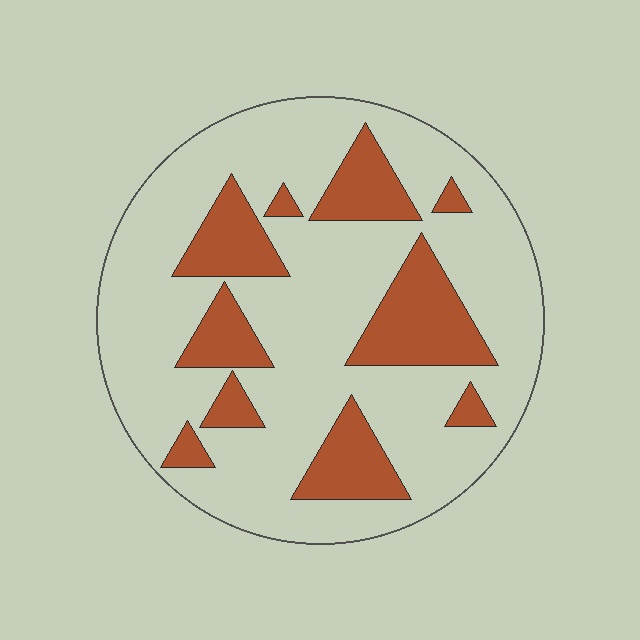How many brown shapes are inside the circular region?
10.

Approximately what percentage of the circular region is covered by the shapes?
Approximately 25%.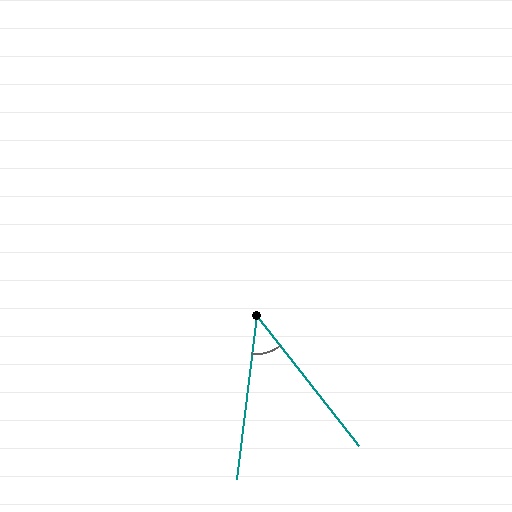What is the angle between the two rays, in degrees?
Approximately 45 degrees.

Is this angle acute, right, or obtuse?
It is acute.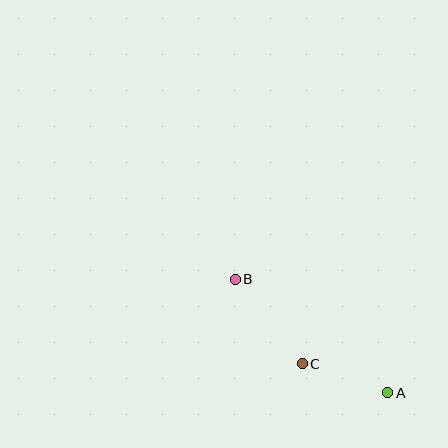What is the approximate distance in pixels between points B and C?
The distance between B and C is approximately 108 pixels.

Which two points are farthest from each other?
Points A and B are farthest from each other.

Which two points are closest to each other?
Points A and C are closest to each other.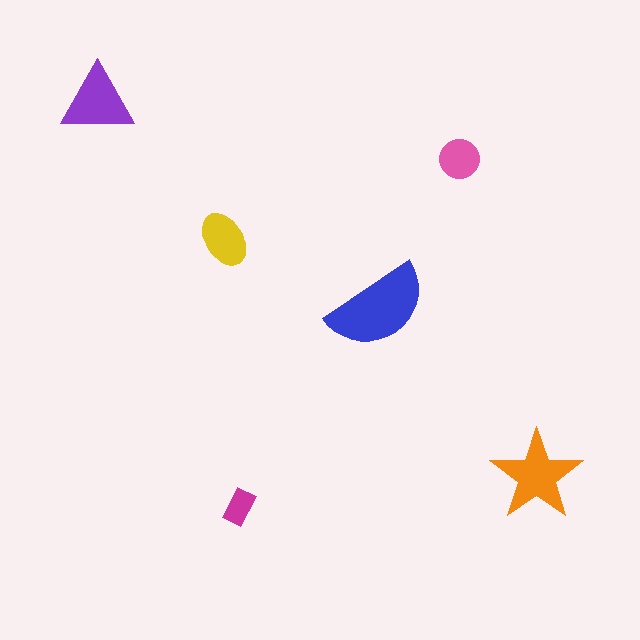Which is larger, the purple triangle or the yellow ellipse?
The purple triangle.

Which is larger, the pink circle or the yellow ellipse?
The yellow ellipse.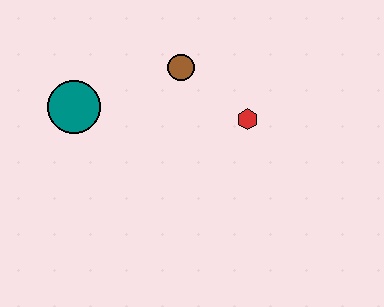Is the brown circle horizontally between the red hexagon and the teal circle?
Yes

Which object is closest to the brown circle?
The red hexagon is closest to the brown circle.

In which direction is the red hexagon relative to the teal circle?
The red hexagon is to the right of the teal circle.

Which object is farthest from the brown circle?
The teal circle is farthest from the brown circle.